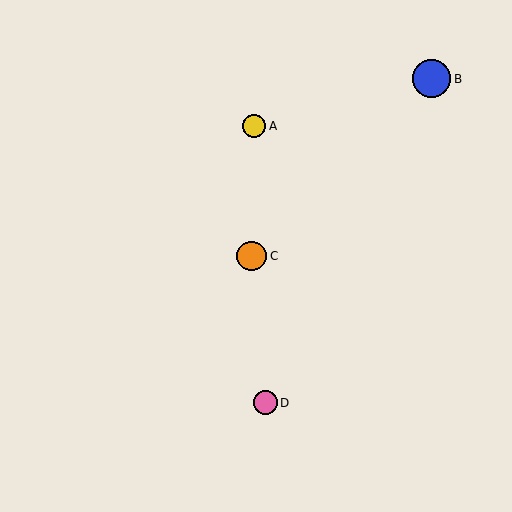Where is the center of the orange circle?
The center of the orange circle is at (252, 256).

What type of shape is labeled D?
Shape D is a pink circle.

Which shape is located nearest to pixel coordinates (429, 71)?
The blue circle (labeled B) at (432, 79) is nearest to that location.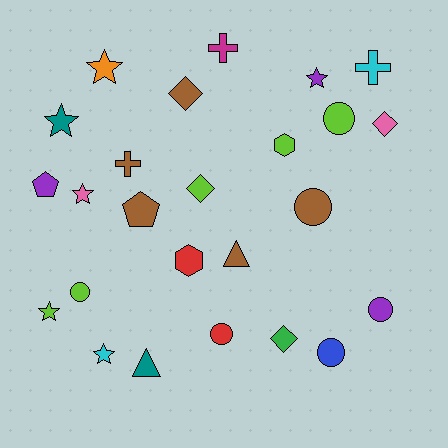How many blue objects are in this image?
There is 1 blue object.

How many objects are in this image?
There are 25 objects.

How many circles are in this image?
There are 6 circles.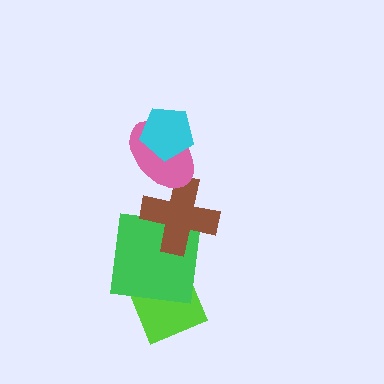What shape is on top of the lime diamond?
The green square is on top of the lime diamond.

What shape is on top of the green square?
The brown cross is on top of the green square.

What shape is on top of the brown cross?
The pink ellipse is on top of the brown cross.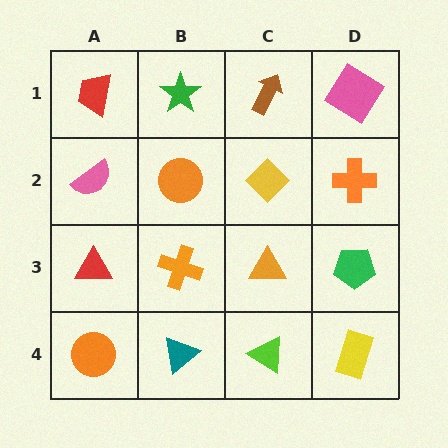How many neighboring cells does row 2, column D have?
3.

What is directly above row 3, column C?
A yellow diamond.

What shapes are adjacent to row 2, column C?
A brown arrow (row 1, column C), an orange triangle (row 3, column C), an orange circle (row 2, column B), an orange cross (row 2, column D).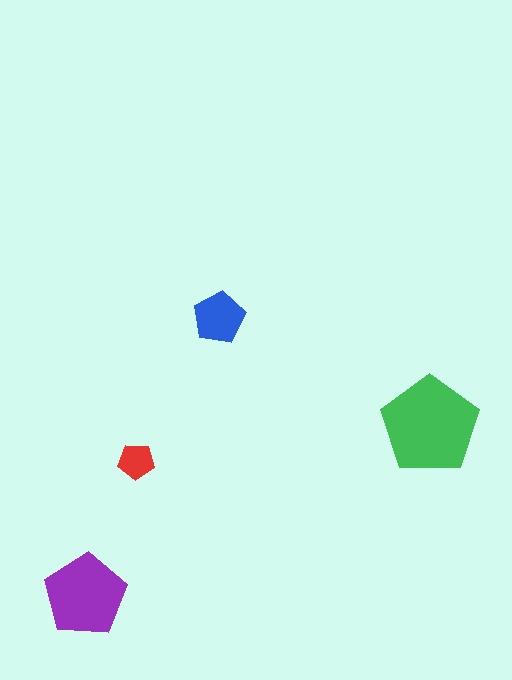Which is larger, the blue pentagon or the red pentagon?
The blue one.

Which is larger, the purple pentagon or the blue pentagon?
The purple one.